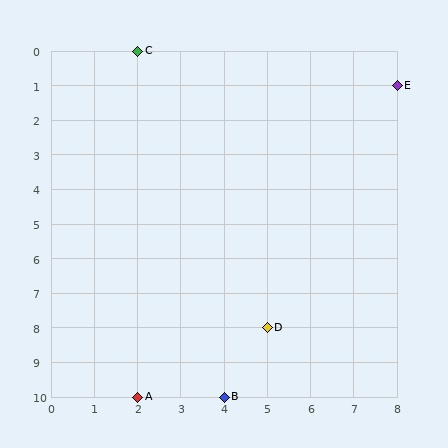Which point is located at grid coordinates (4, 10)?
Point B is at (4, 10).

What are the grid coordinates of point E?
Point E is at grid coordinates (8, 1).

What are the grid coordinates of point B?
Point B is at grid coordinates (4, 10).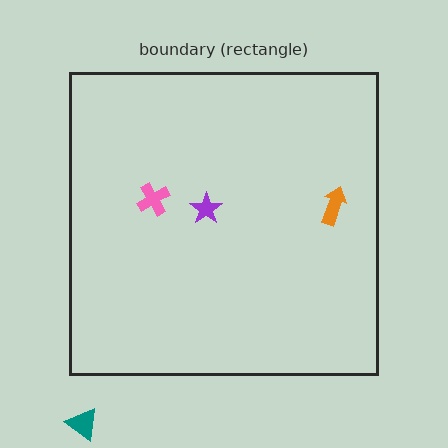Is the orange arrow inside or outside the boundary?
Inside.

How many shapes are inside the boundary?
3 inside, 1 outside.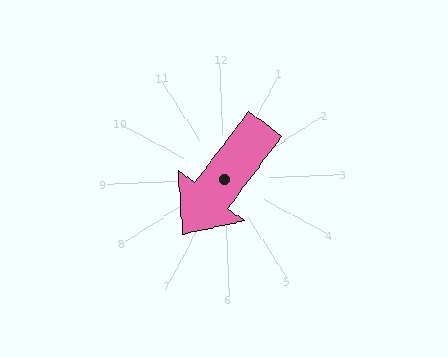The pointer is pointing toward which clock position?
Roughly 7 o'clock.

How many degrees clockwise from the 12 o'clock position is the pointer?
Approximately 219 degrees.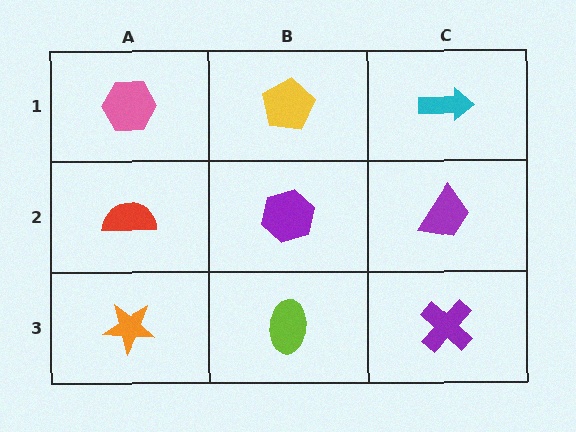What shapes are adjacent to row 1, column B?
A purple hexagon (row 2, column B), a pink hexagon (row 1, column A), a cyan arrow (row 1, column C).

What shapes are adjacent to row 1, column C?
A purple trapezoid (row 2, column C), a yellow pentagon (row 1, column B).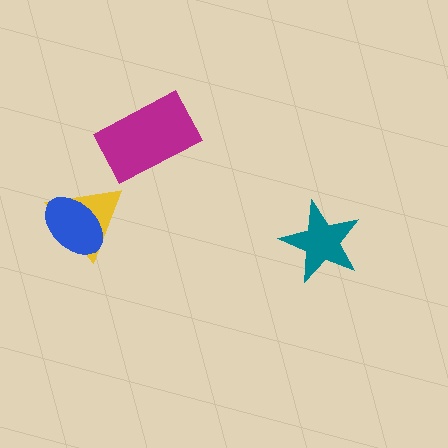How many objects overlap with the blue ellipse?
1 object overlaps with the blue ellipse.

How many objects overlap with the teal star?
0 objects overlap with the teal star.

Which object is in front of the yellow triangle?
The blue ellipse is in front of the yellow triangle.